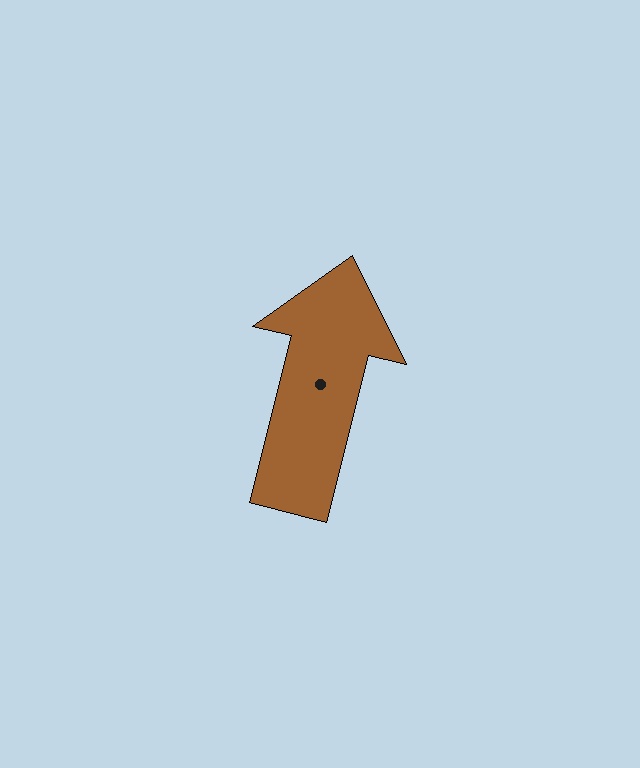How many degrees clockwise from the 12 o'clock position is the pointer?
Approximately 14 degrees.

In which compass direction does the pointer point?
North.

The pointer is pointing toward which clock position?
Roughly 12 o'clock.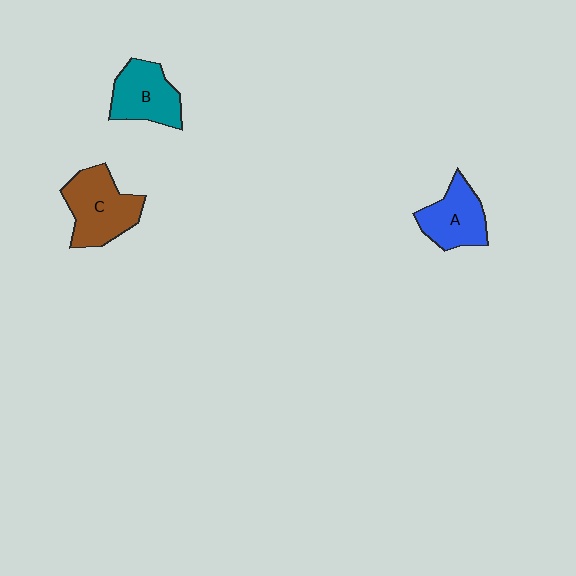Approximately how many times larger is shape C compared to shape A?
Approximately 1.3 times.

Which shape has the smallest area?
Shape A (blue).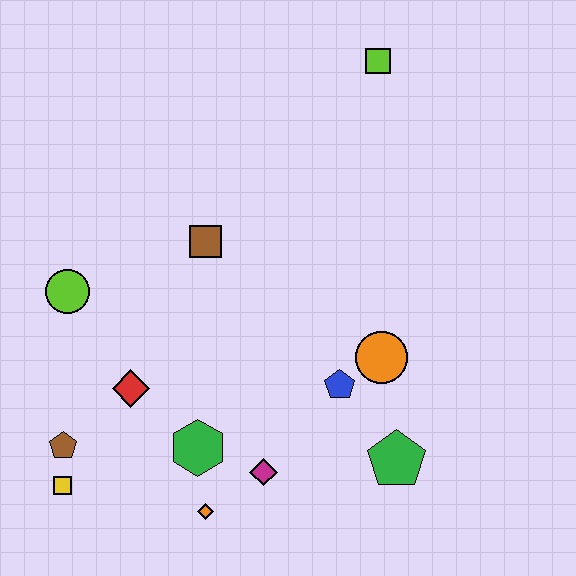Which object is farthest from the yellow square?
The lime square is farthest from the yellow square.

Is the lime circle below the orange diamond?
No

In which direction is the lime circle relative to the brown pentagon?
The lime circle is above the brown pentagon.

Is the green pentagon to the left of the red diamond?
No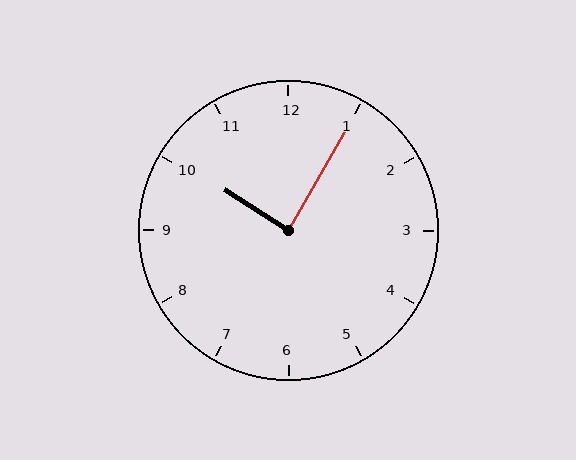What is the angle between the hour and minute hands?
Approximately 88 degrees.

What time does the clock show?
10:05.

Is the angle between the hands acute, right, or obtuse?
It is right.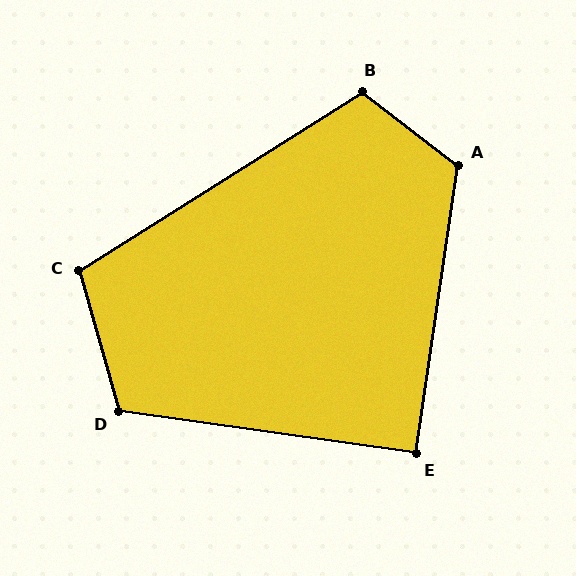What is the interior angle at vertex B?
Approximately 110 degrees (obtuse).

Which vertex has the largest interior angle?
A, at approximately 119 degrees.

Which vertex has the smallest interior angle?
E, at approximately 90 degrees.